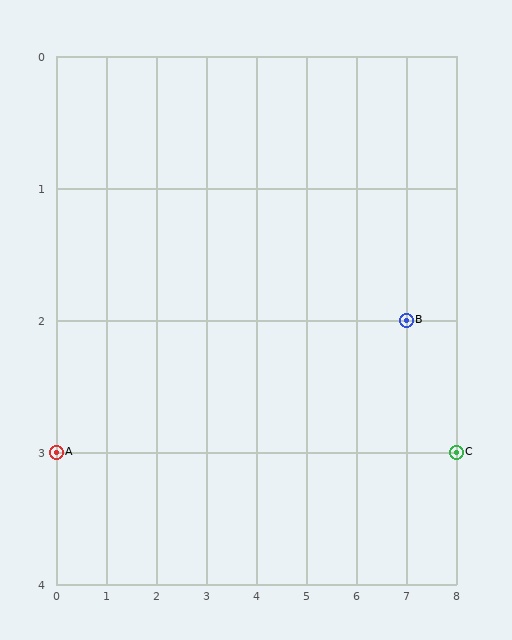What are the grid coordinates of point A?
Point A is at grid coordinates (0, 3).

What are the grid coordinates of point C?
Point C is at grid coordinates (8, 3).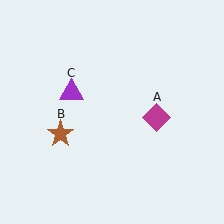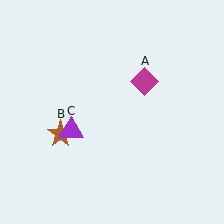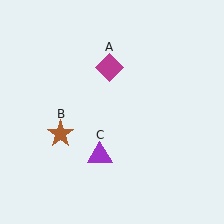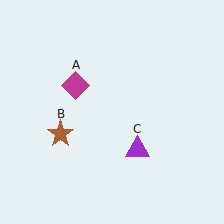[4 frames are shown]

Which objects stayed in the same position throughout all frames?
Brown star (object B) remained stationary.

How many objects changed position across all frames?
2 objects changed position: magenta diamond (object A), purple triangle (object C).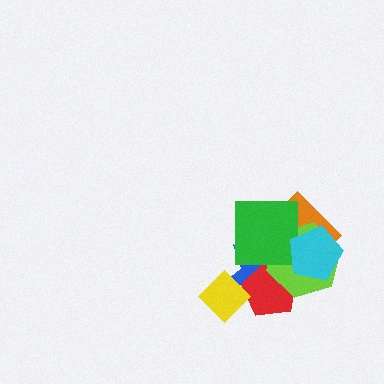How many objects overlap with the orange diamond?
5 objects overlap with the orange diamond.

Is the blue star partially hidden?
Yes, it is partially covered by another shape.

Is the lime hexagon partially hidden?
Yes, it is partially covered by another shape.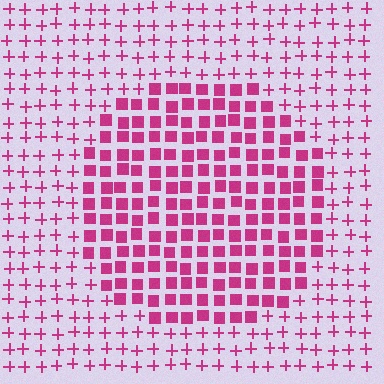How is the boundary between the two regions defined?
The boundary is defined by a change in element shape: squares inside vs. plus signs outside. All elements share the same color and spacing.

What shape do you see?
I see a circle.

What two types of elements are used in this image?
The image uses squares inside the circle region and plus signs outside it.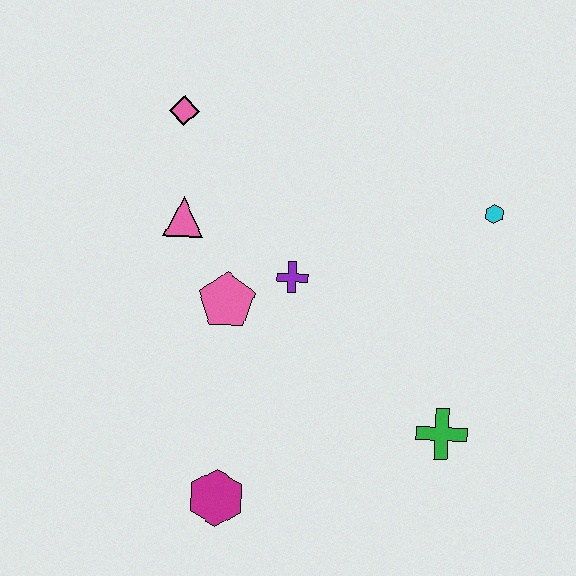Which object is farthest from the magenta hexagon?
The cyan hexagon is farthest from the magenta hexagon.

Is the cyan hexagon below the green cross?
No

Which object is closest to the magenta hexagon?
The pink pentagon is closest to the magenta hexagon.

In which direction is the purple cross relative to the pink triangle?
The purple cross is to the right of the pink triangle.